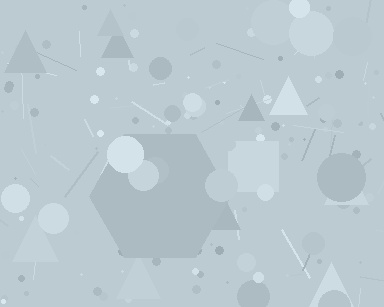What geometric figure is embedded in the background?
A hexagon is embedded in the background.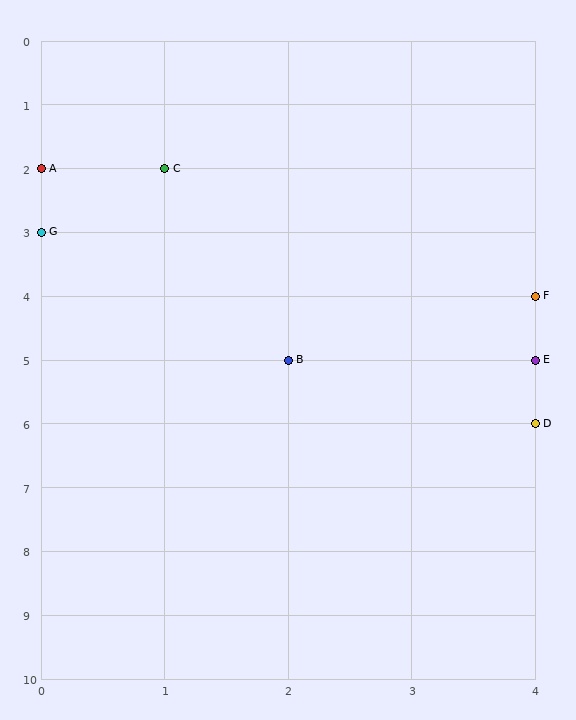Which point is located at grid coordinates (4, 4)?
Point F is at (4, 4).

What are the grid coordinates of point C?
Point C is at grid coordinates (1, 2).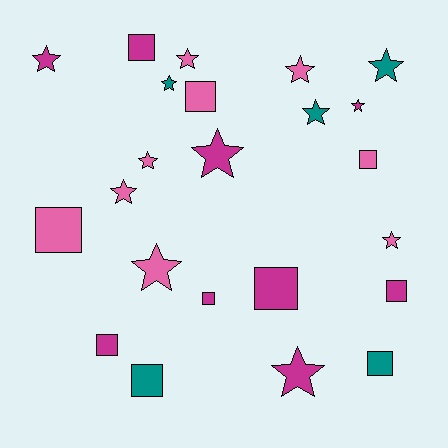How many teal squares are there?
There are 2 teal squares.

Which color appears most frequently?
Pink, with 9 objects.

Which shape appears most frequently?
Star, with 13 objects.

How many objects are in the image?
There are 23 objects.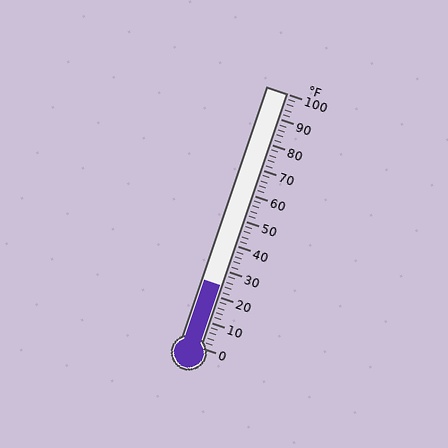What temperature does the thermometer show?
The thermometer shows approximately 24°F.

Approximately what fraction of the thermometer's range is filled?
The thermometer is filled to approximately 25% of its range.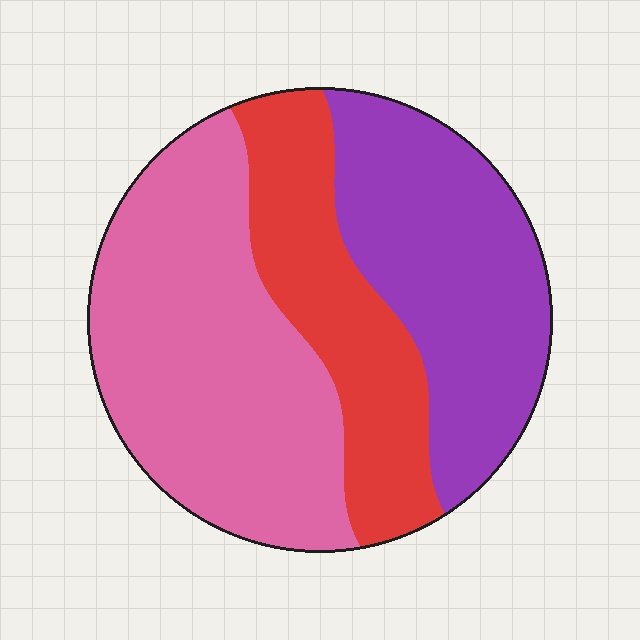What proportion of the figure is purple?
Purple takes up about one third (1/3) of the figure.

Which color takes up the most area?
Pink, at roughly 45%.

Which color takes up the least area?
Red, at roughly 25%.